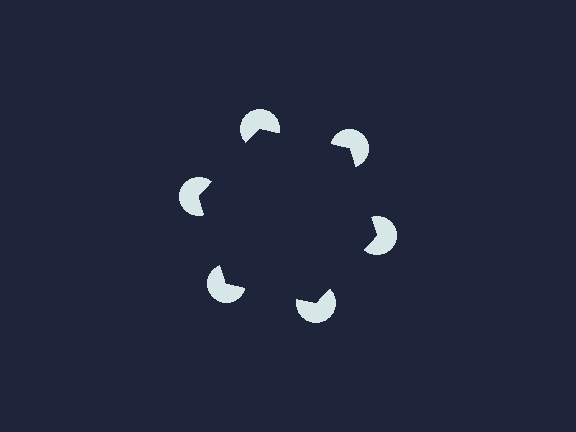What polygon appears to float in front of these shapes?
An illusory hexagon — its edges are inferred from the aligned wedge cuts in the pac-man discs, not physically drawn.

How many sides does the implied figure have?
6 sides.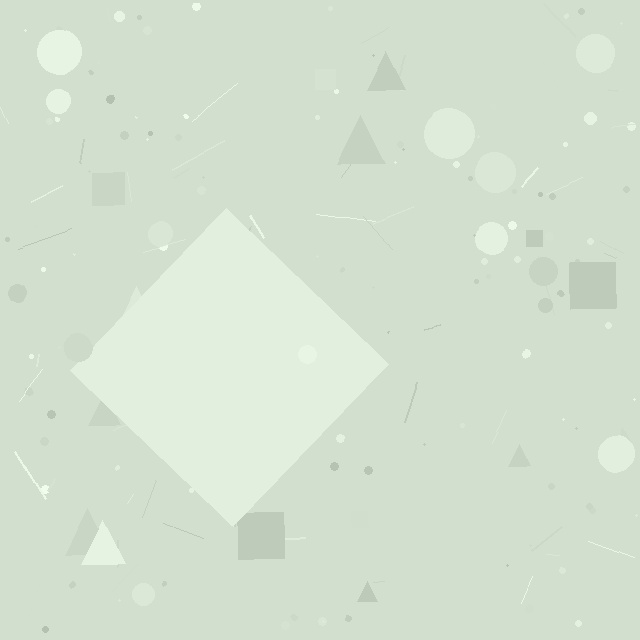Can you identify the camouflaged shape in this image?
The camouflaged shape is a diamond.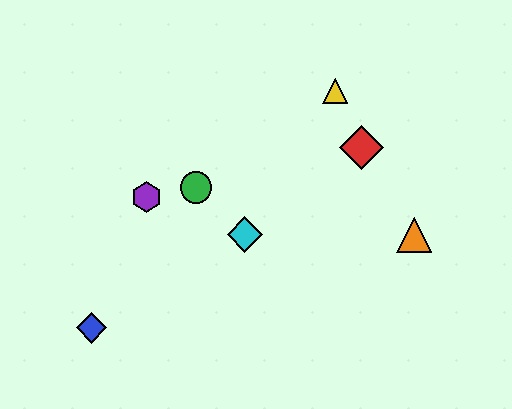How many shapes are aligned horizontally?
2 shapes (the orange triangle, the cyan diamond) are aligned horizontally.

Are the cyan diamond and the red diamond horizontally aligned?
No, the cyan diamond is at y≈235 and the red diamond is at y≈147.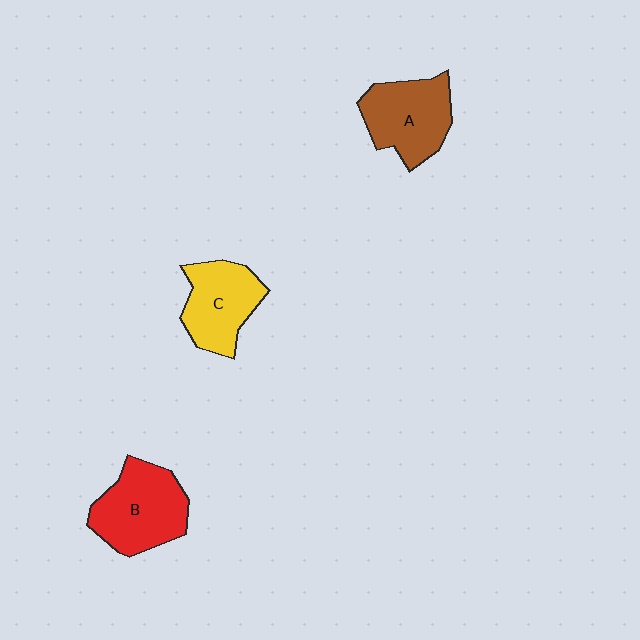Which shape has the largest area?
Shape B (red).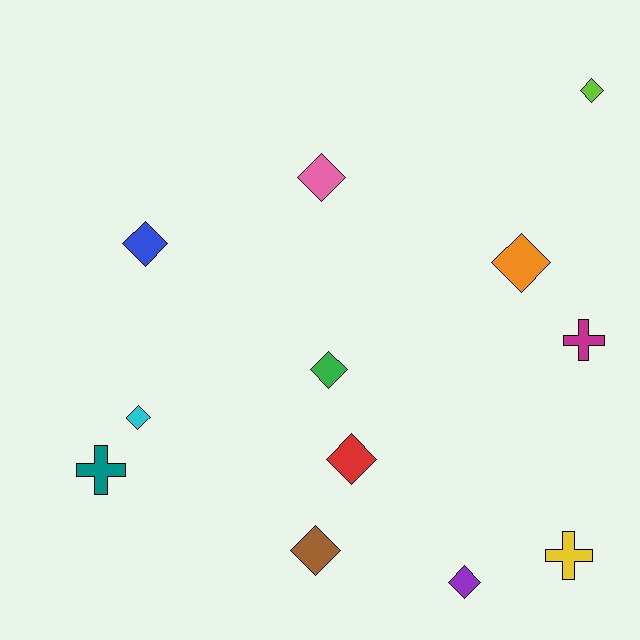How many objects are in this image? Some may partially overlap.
There are 12 objects.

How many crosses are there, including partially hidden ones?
There are 3 crosses.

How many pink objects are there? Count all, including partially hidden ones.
There is 1 pink object.